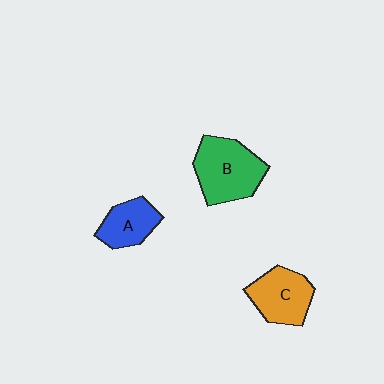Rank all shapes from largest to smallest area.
From largest to smallest: B (green), C (orange), A (blue).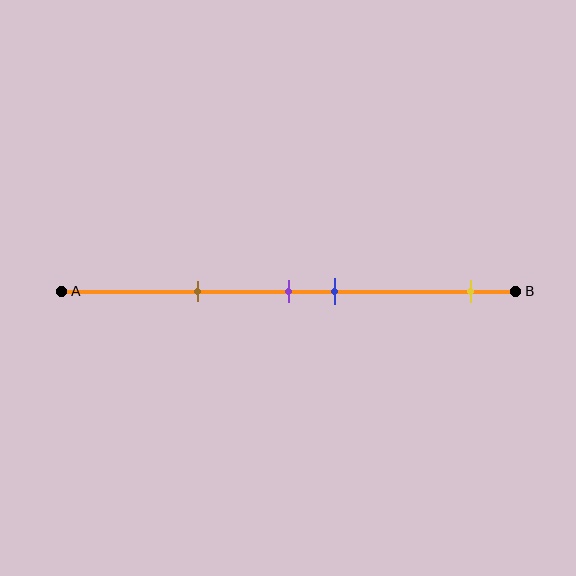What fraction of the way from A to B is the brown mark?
The brown mark is approximately 30% (0.3) of the way from A to B.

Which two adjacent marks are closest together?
The purple and blue marks are the closest adjacent pair.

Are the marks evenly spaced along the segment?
No, the marks are not evenly spaced.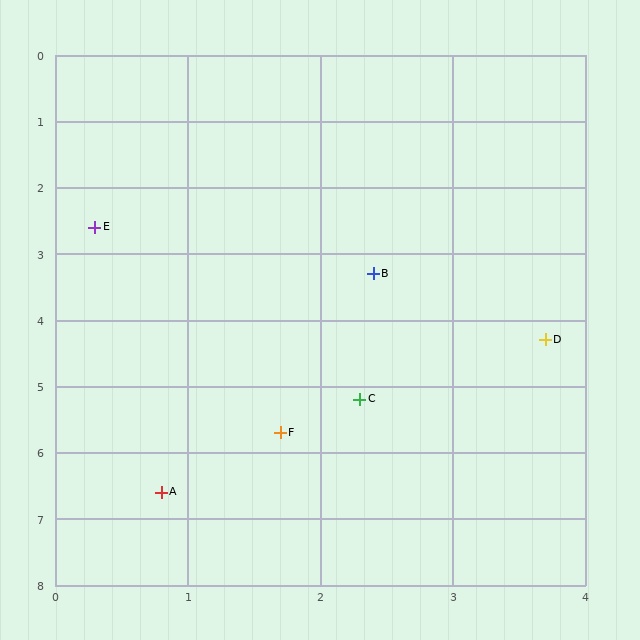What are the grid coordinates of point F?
Point F is at approximately (1.7, 5.7).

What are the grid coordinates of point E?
Point E is at approximately (0.3, 2.6).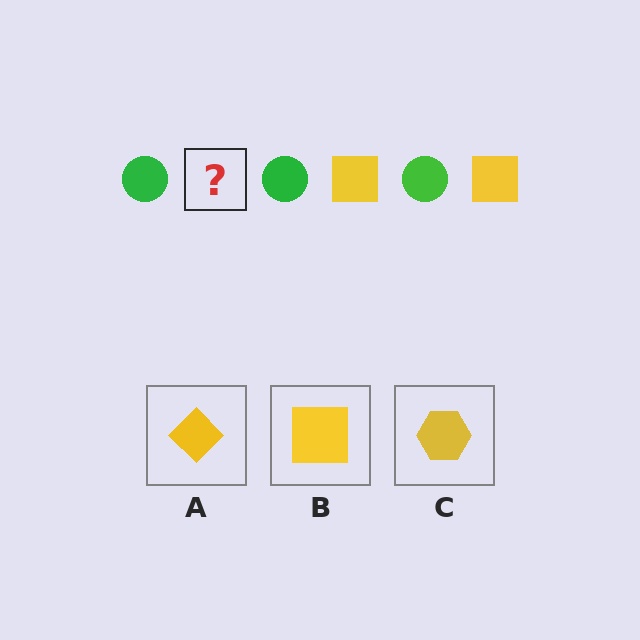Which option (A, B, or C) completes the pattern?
B.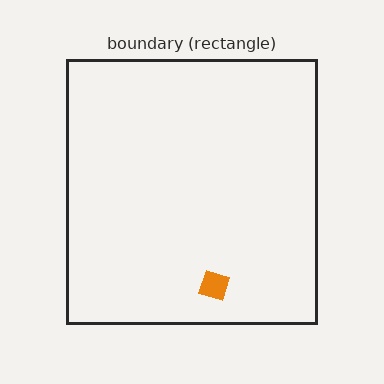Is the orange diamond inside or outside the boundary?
Inside.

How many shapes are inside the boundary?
1 inside, 0 outside.